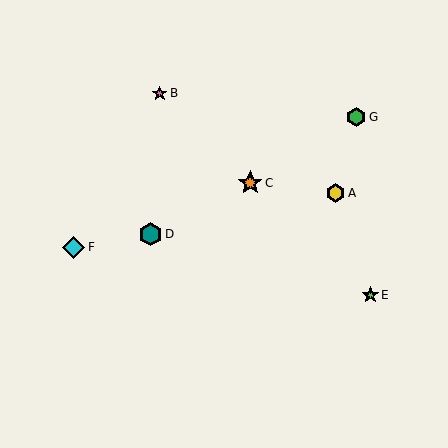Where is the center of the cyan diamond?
The center of the cyan diamond is at (74, 247).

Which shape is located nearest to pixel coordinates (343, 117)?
The green hexagon (labeled G) at (356, 117) is nearest to that location.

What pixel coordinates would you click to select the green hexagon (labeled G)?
Click at (356, 117) to select the green hexagon G.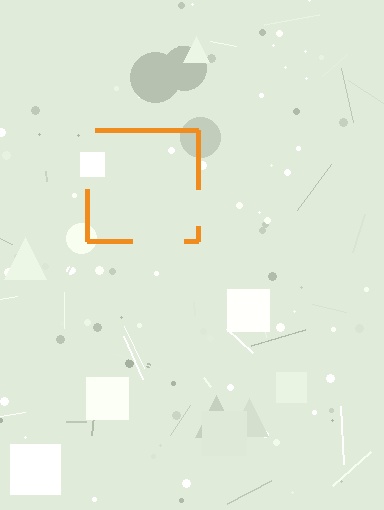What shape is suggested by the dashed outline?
The dashed outline suggests a square.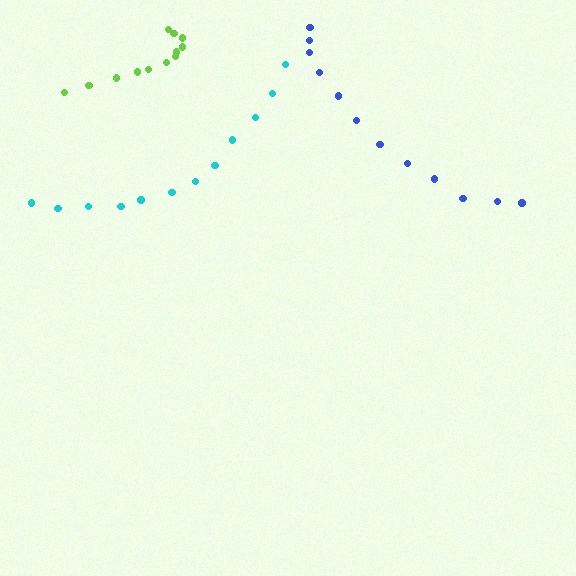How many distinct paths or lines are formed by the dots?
There are 3 distinct paths.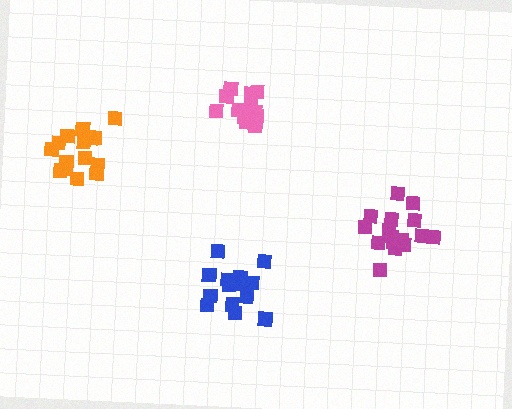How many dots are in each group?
Group 1: 12 dots, Group 2: 16 dots, Group 3: 16 dots, Group 4: 16 dots (60 total).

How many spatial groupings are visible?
There are 4 spatial groupings.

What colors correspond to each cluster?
The clusters are colored: pink, magenta, blue, orange.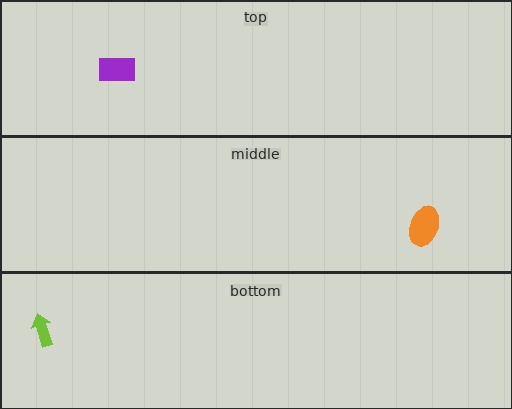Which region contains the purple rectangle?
The top region.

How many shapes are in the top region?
1.